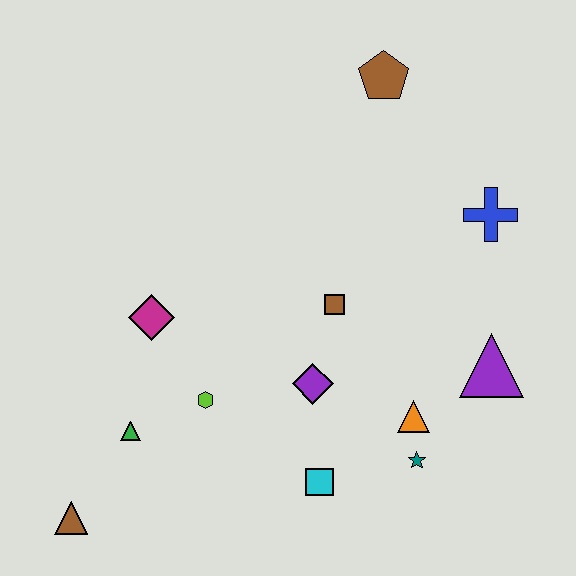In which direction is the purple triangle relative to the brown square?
The purple triangle is to the right of the brown square.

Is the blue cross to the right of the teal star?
Yes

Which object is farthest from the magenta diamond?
The blue cross is farthest from the magenta diamond.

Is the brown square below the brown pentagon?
Yes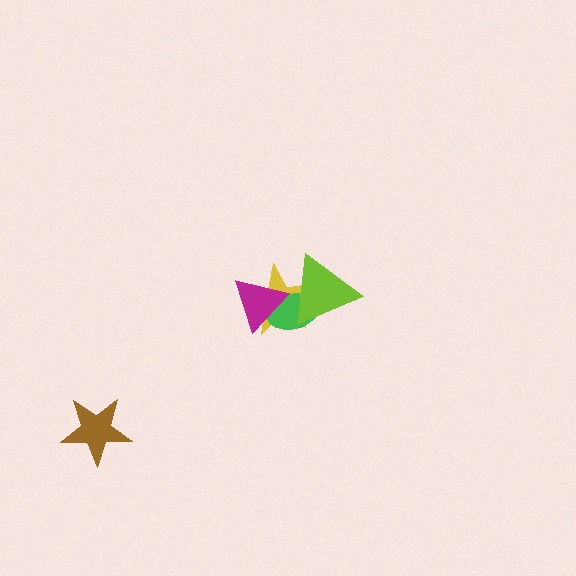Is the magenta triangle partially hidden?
Yes, it is partially covered by another shape.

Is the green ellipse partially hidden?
Yes, it is partially covered by another shape.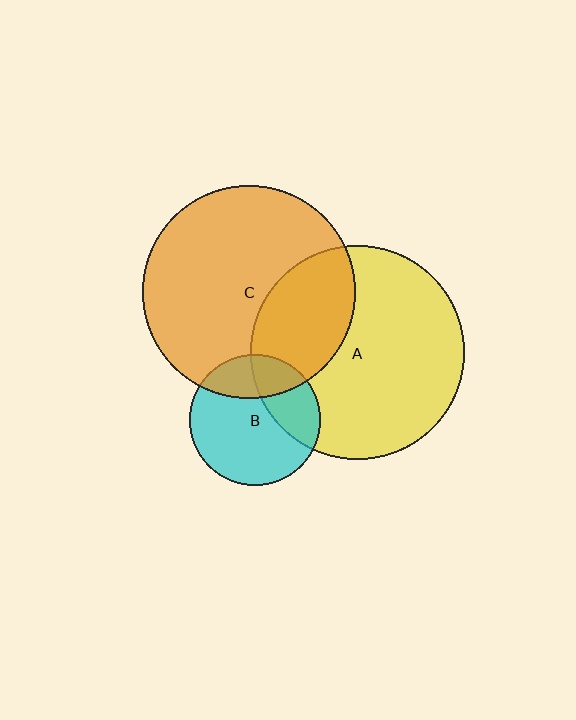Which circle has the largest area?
Circle A (yellow).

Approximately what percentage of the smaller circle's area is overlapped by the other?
Approximately 25%.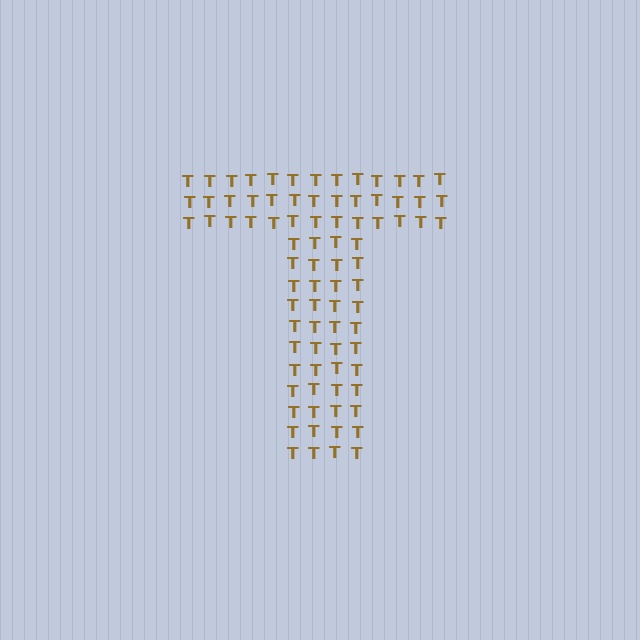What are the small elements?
The small elements are letter T's.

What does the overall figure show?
The overall figure shows the letter T.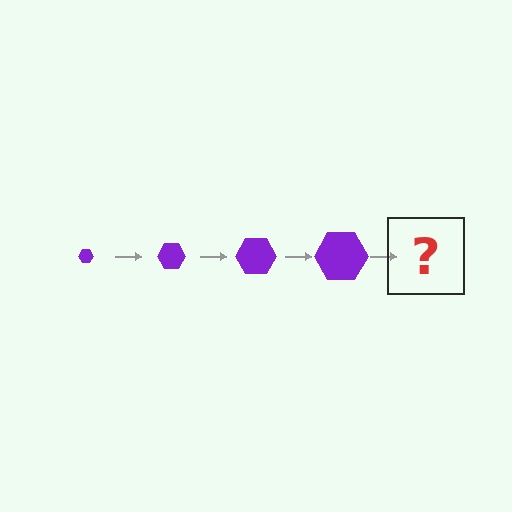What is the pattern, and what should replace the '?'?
The pattern is that the hexagon gets progressively larger each step. The '?' should be a purple hexagon, larger than the previous one.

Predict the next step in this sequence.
The next step is a purple hexagon, larger than the previous one.